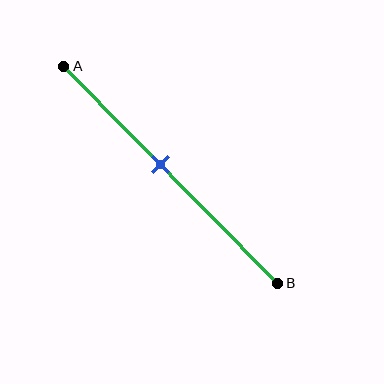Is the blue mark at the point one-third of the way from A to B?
No, the mark is at about 45% from A, not at the 33% one-third point.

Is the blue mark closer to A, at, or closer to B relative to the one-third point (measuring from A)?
The blue mark is closer to point B than the one-third point of segment AB.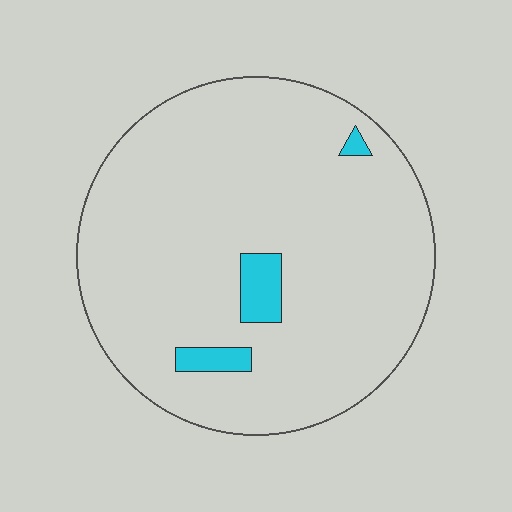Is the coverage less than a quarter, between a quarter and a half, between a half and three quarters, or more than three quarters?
Less than a quarter.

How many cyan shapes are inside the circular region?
3.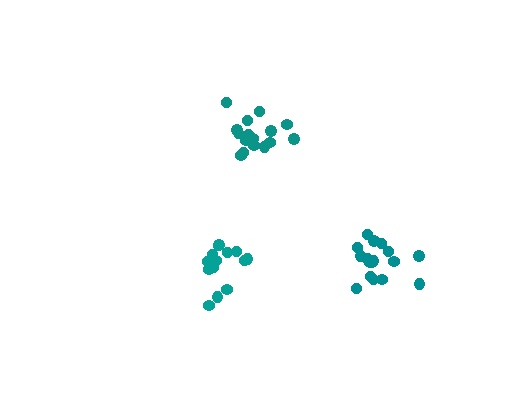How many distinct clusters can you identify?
There are 3 distinct clusters.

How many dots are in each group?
Group 1: 17 dots, Group 2: 14 dots, Group 3: 16 dots (47 total).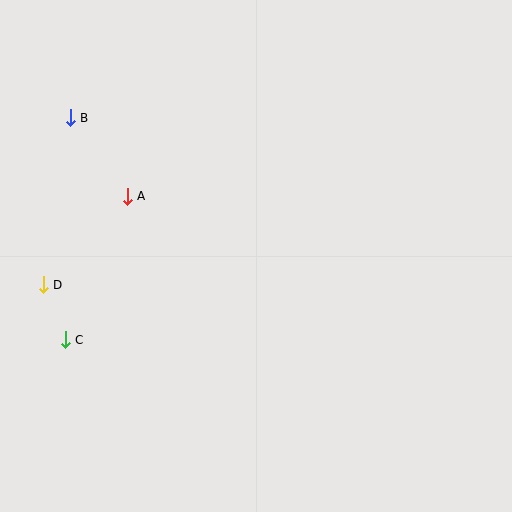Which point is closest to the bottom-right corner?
Point C is closest to the bottom-right corner.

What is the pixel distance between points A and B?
The distance between A and B is 97 pixels.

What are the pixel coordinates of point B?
Point B is at (70, 118).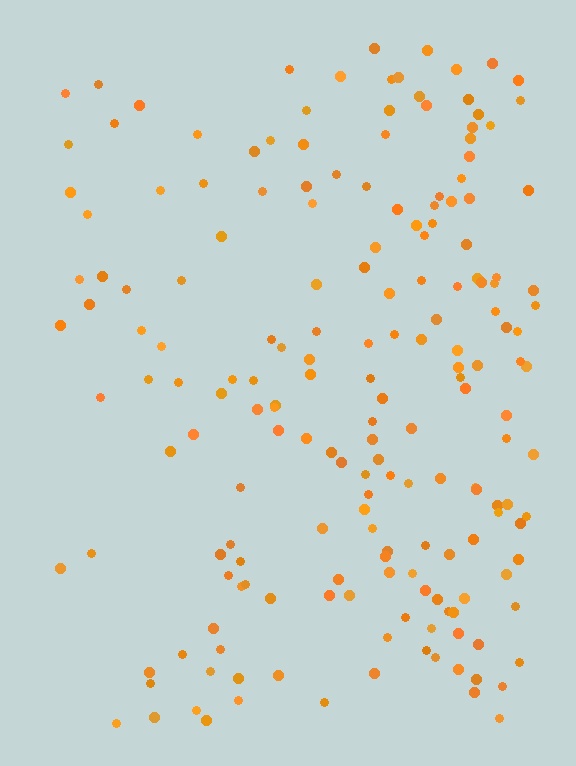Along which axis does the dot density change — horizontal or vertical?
Horizontal.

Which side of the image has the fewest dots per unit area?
The left.